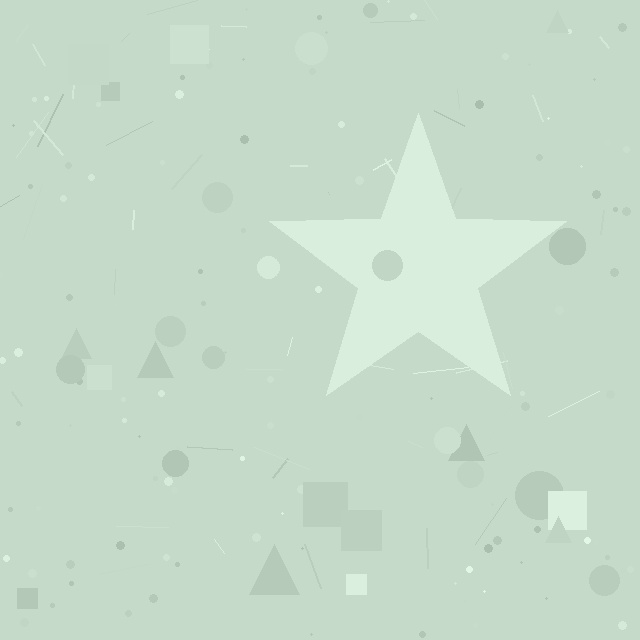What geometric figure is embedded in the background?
A star is embedded in the background.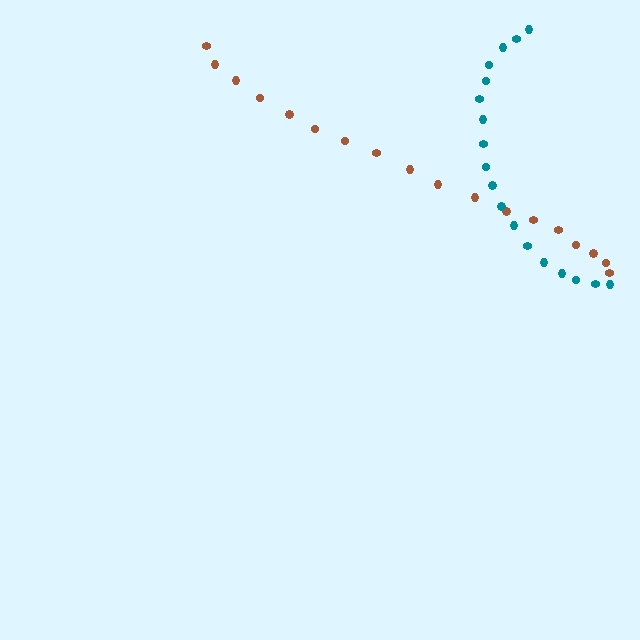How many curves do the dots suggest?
There are 2 distinct paths.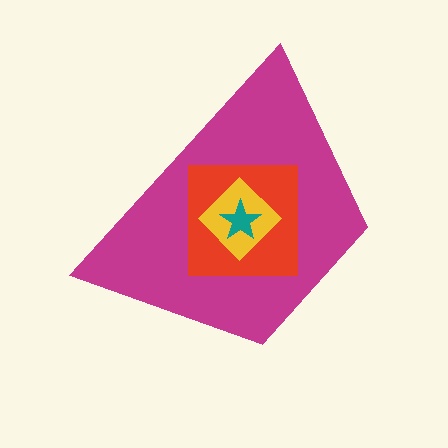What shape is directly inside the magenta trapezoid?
The red square.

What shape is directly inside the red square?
The yellow diamond.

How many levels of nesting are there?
4.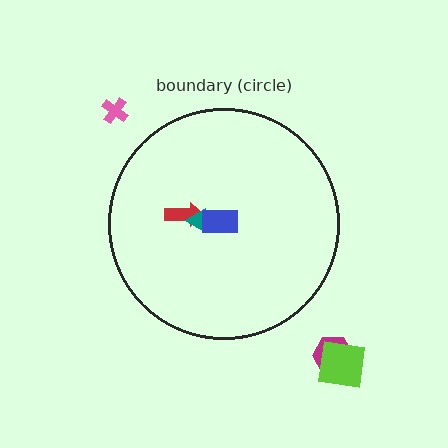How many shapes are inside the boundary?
3 inside, 3 outside.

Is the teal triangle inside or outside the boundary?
Inside.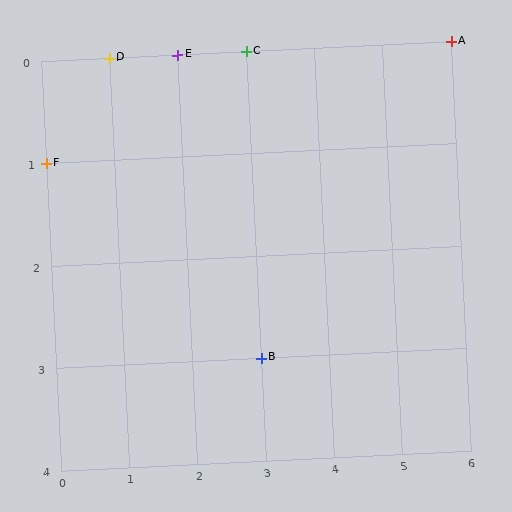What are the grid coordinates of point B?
Point B is at grid coordinates (3, 3).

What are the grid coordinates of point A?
Point A is at grid coordinates (6, 0).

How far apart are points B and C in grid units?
Points B and C are 3 rows apart.